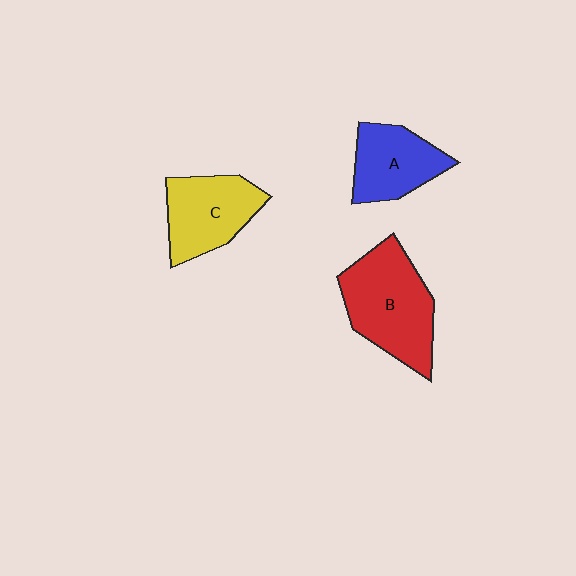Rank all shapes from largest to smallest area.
From largest to smallest: B (red), C (yellow), A (blue).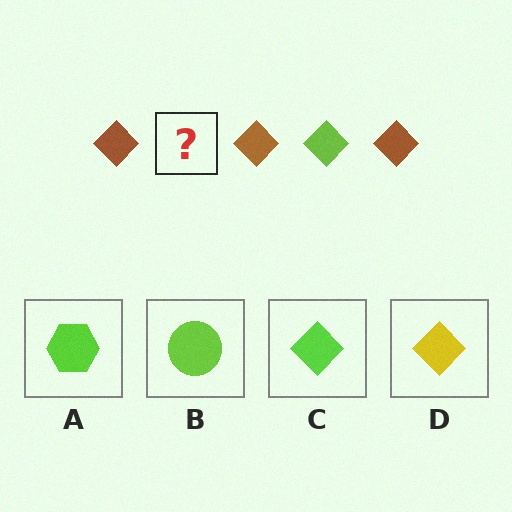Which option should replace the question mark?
Option C.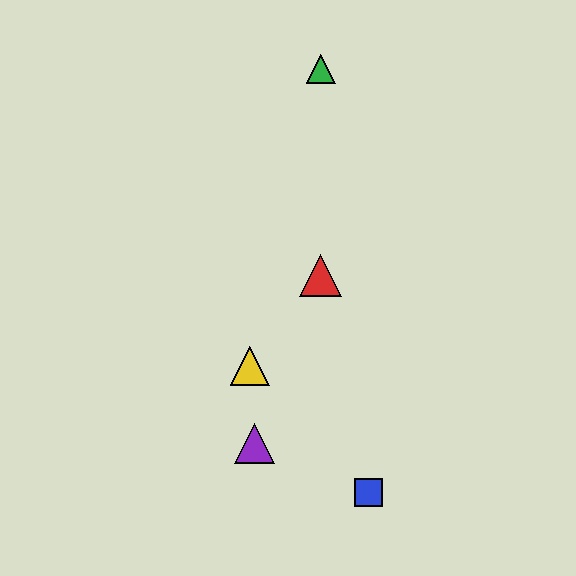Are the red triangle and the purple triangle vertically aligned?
No, the red triangle is at x≈321 and the purple triangle is at x≈255.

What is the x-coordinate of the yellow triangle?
The yellow triangle is at x≈250.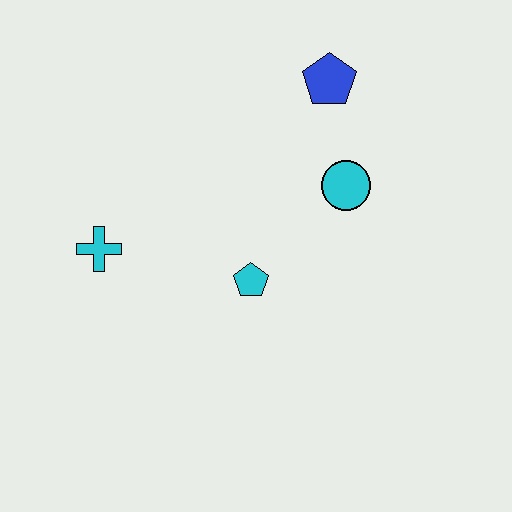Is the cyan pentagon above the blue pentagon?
No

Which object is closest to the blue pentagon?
The cyan circle is closest to the blue pentagon.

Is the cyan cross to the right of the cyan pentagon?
No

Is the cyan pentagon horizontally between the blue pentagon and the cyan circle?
No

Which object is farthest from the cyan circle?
The cyan cross is farthest from the cyan circle.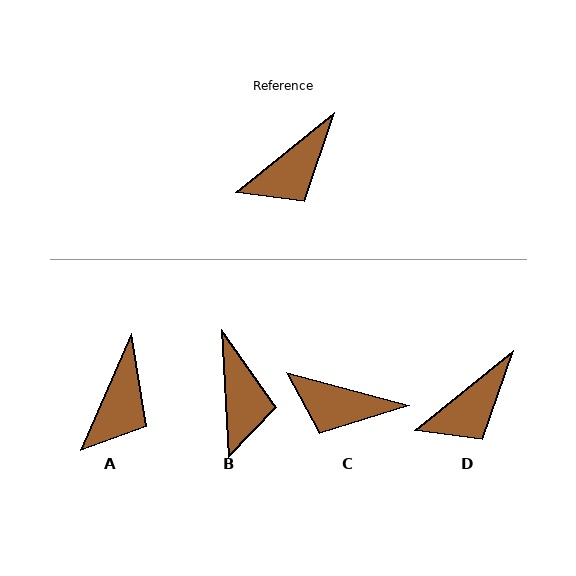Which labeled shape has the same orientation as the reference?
D.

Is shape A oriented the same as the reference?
No, it is off by about 28 degrees.